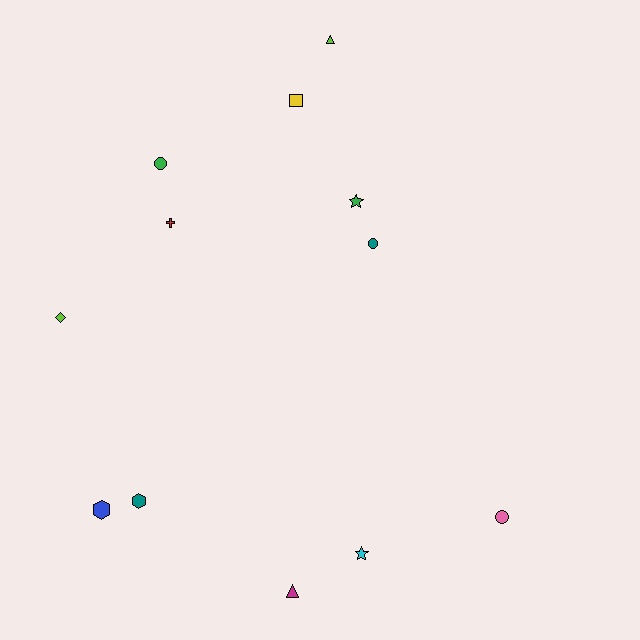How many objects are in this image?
There are 12 objects.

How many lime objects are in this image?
There are 2 lime objects.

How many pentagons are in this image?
There are no pentagons.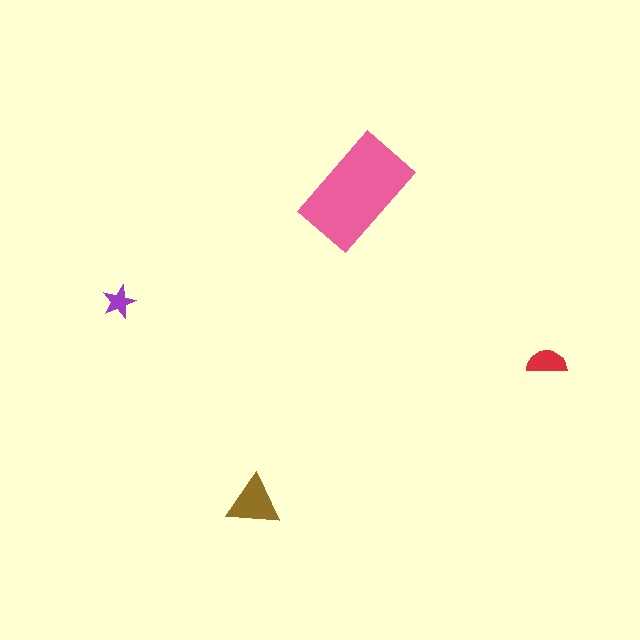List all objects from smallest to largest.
The purple star, the red semicircle, the brown triangle, the pink rectangle.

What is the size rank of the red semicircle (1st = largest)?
3rd.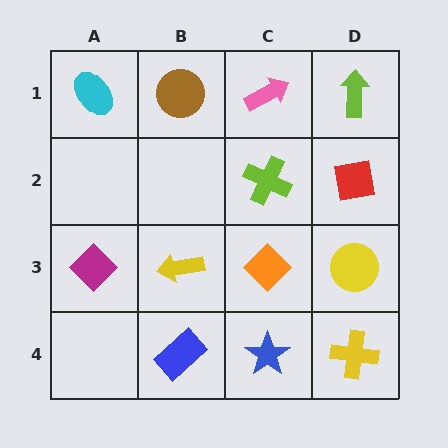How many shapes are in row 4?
3 shapes.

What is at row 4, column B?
A blue rectangle.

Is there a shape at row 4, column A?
No, that cell is empty.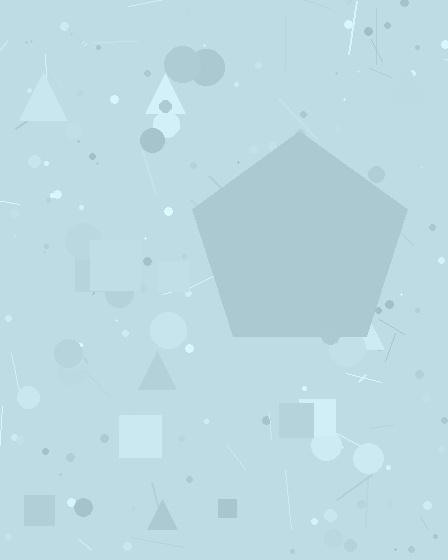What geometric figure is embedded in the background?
A pentagon is embedded in the background.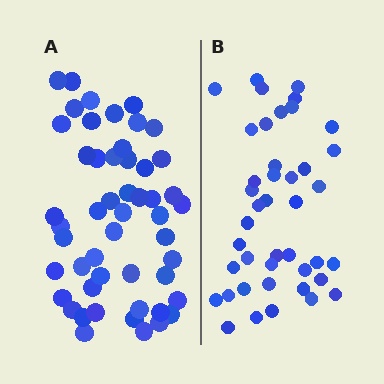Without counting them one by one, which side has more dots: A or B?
Region A (the left region) has more dots.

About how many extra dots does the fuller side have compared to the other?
Region A has roughly 8 or so more dots than region B.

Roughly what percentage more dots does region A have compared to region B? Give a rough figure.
About 20% more.